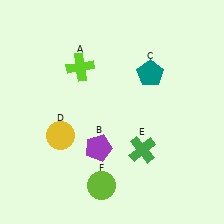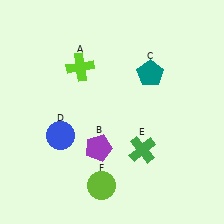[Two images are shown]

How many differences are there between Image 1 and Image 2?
There is 1 difference between the two images.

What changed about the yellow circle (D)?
In Image 1, D is yellow. In Image 2, it changed to blue.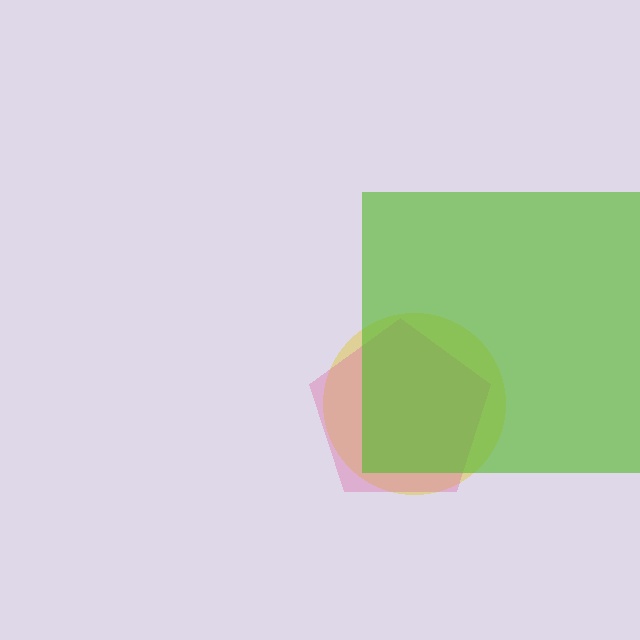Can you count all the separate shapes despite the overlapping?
Yes, there are 3 separate shapes.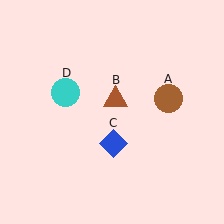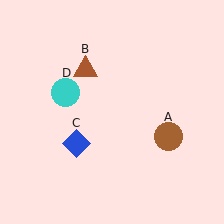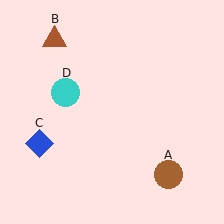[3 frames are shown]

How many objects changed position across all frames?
3 objects changed position: brown circle (object A), brown triangle (object B), blue diamond (object C).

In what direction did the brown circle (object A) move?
The brown circle (object A) moved down.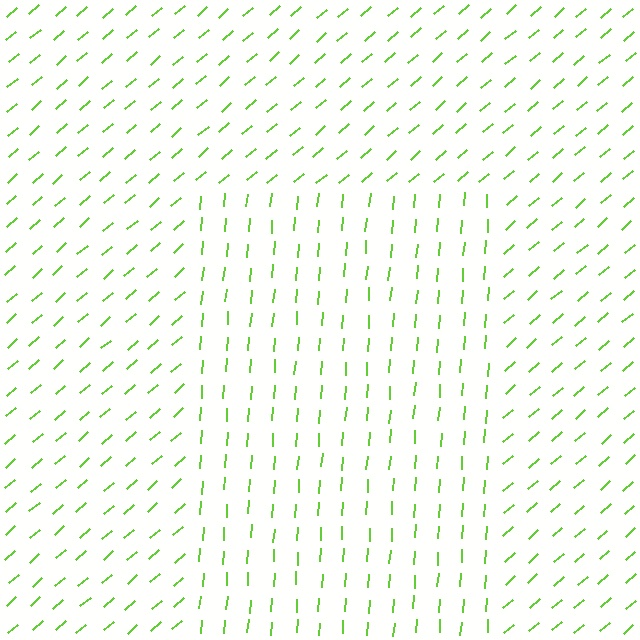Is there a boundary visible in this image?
Yes, there is a texture boundary formed by a change in line orientation.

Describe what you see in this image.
The image is filled with small lime line segments. A rectangle region in the image has lines oriented differently from the surrounding lines, creating a visible texture boundary.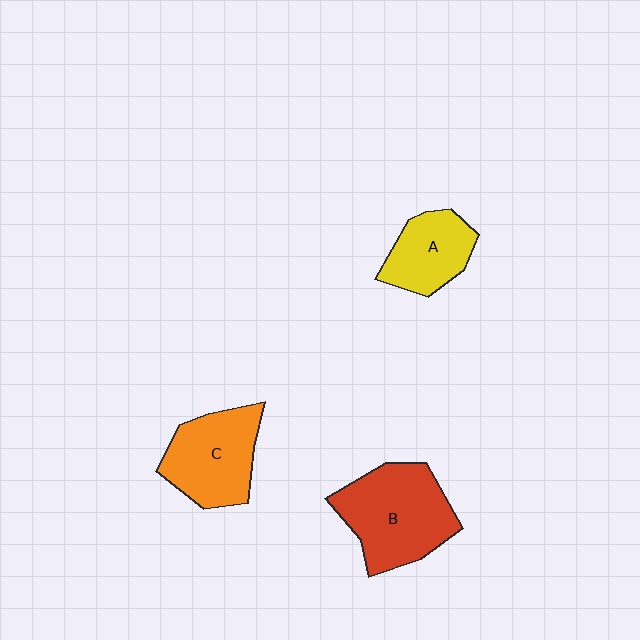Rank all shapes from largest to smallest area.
From largest to smallest: B (red), C (orange), A (yellow).